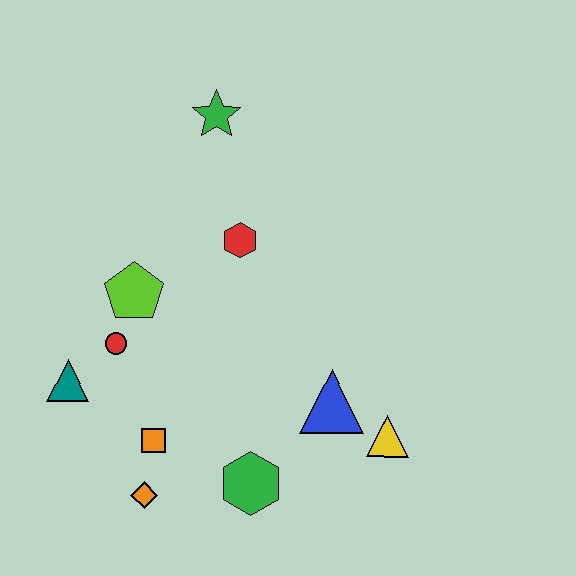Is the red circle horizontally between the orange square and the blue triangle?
No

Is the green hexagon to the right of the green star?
Yes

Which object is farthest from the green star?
The orange diamond is farthest from the green star.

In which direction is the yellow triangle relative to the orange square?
The yellow triangle is to the right of the orange square.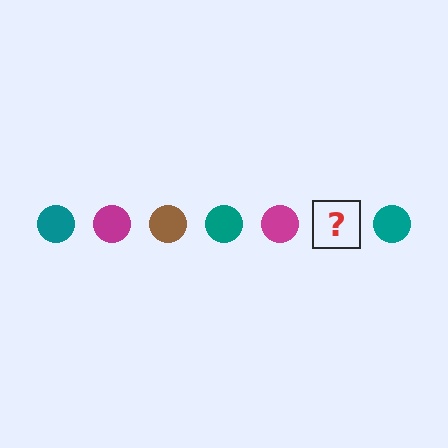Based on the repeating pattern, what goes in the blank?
The blank should be a brown circle.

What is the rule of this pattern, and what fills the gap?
The rule is that the pattern cycles through teal, magenta, brown circles. The gap should be filled with a brown circle.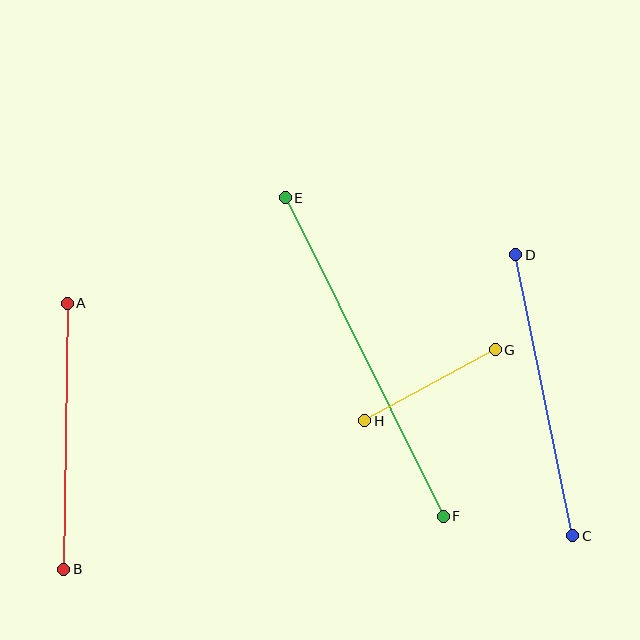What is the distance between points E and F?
The distance is approximately 356 pixels.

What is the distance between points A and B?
The distance is approximately 266 pixels.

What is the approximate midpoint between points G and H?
The midpoint is at approximately (430, 385) pixels.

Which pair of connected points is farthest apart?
Points E and F are farthest apart.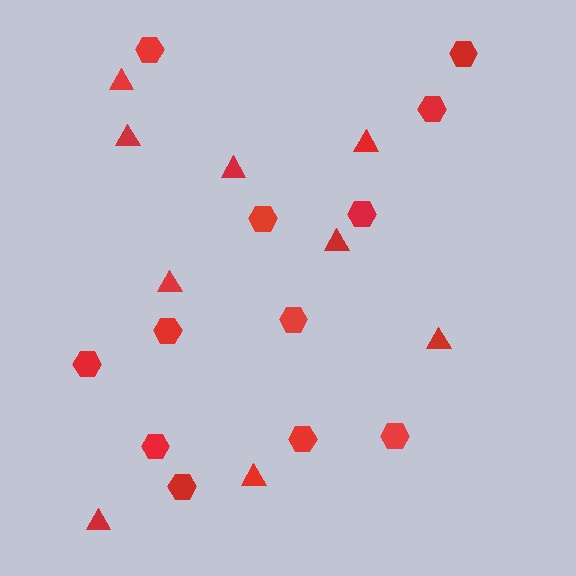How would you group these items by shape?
There are 2 groups: one group of hexagons (12) and one group of triangles (9).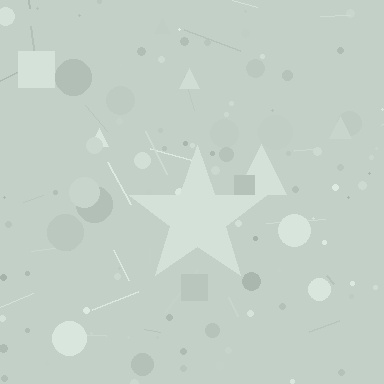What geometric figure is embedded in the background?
A star is embedded in the background.